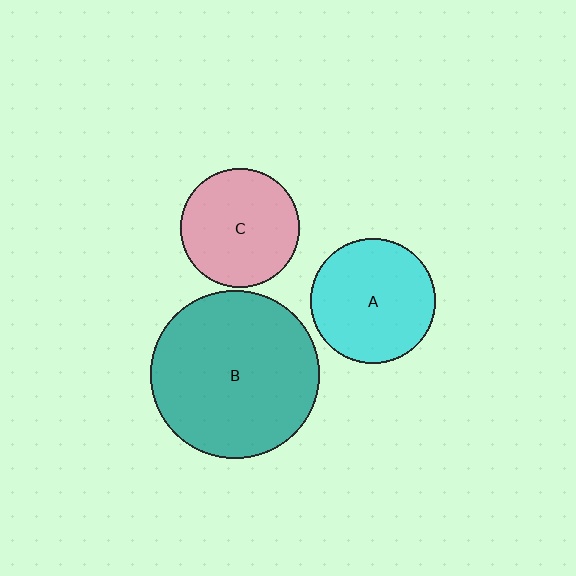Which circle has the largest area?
Circle B (teal).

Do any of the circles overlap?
No, none of the circles overlap.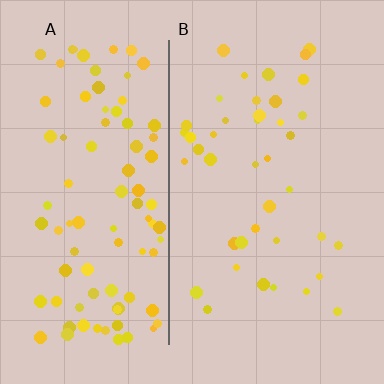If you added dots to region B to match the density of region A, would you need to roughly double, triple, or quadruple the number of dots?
Approximately double.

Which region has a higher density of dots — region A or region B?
A (the left).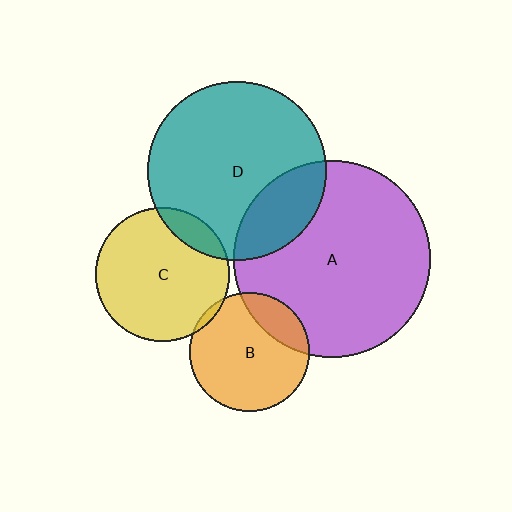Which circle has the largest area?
Circle A (purple).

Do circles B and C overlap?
Yes.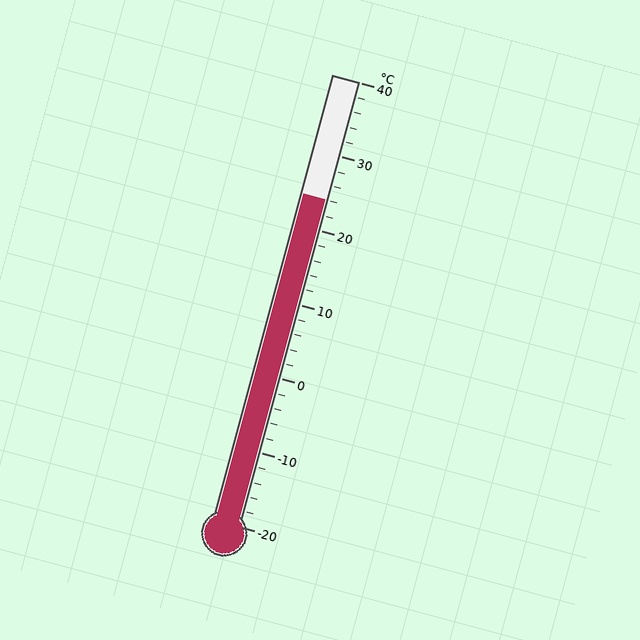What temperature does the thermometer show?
The thermometer shows approximately 24°C.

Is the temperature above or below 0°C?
The temperature is above 0°C.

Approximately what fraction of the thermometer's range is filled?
The thermometer is filled to approximately 75% of its range.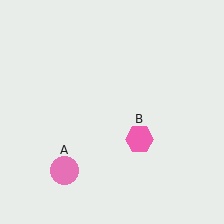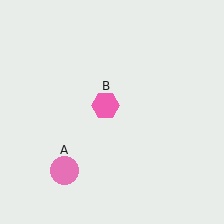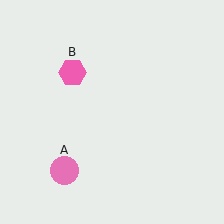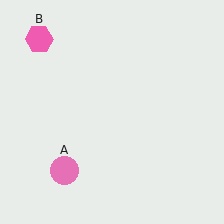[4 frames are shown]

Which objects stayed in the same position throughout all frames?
Pink circle (object A) remained stationary.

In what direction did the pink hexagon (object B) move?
The pink hexagon (object B) moved up and to the left.